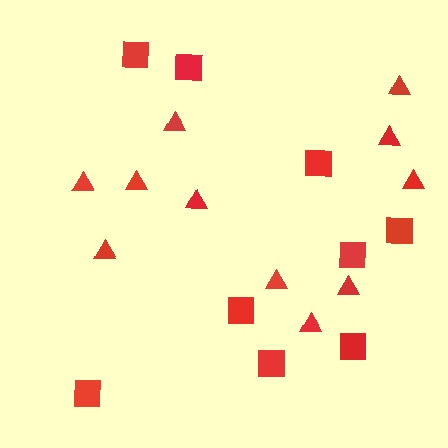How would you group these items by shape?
There are 2 groups: one group of triangles (11) and one group of squares (9).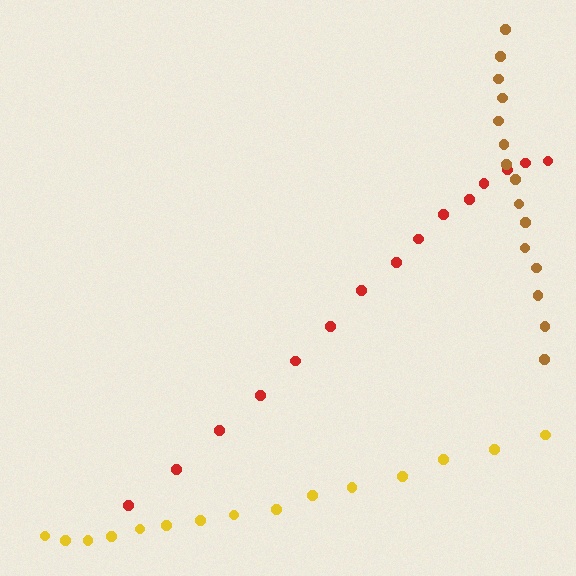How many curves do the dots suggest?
There are 3 distinct paths.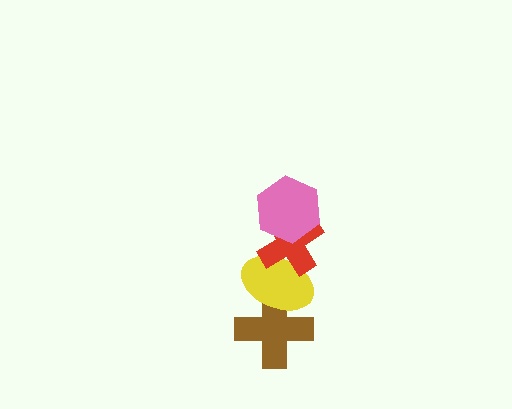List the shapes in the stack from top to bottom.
From top to bottom: the pink hexagon, the red cross, the yellow ellipse, the brown cross.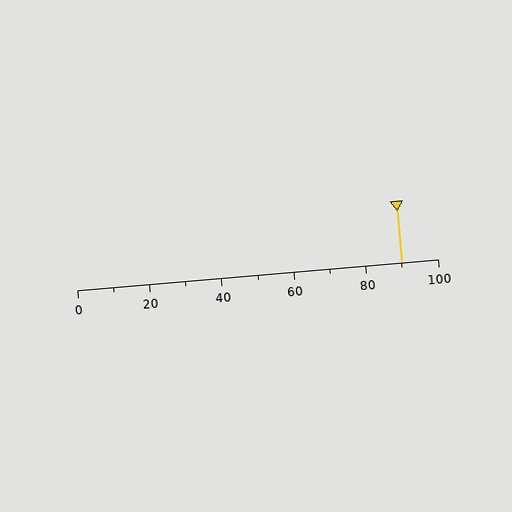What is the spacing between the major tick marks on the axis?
The major ticks are spaced 20 apart.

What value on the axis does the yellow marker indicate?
The marker indicates approximately 90.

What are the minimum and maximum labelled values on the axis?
The axis runs from 0 to 100.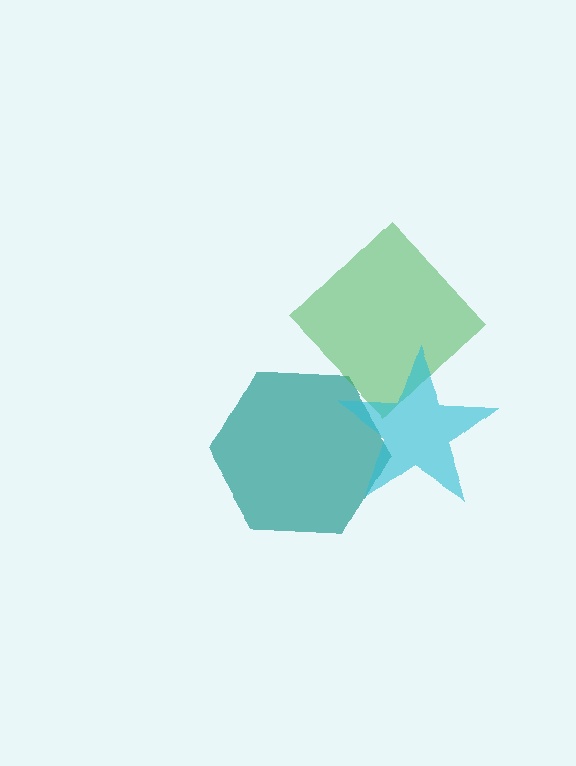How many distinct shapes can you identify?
There are 3 distinct shapes: a teal hexagon, a green diamond, a cyan star.